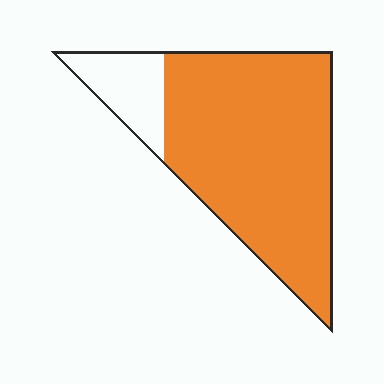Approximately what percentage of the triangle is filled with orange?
Approximately 85%.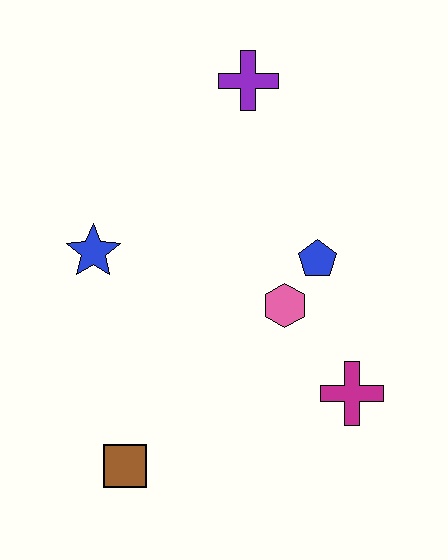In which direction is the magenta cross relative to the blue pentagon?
The magenta cross is below the blue pentagon.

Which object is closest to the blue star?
The pink hexagon is closest to the blue star.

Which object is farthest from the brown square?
The purple cross is farthest from the brown square.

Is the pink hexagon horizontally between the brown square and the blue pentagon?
Yes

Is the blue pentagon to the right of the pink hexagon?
Yes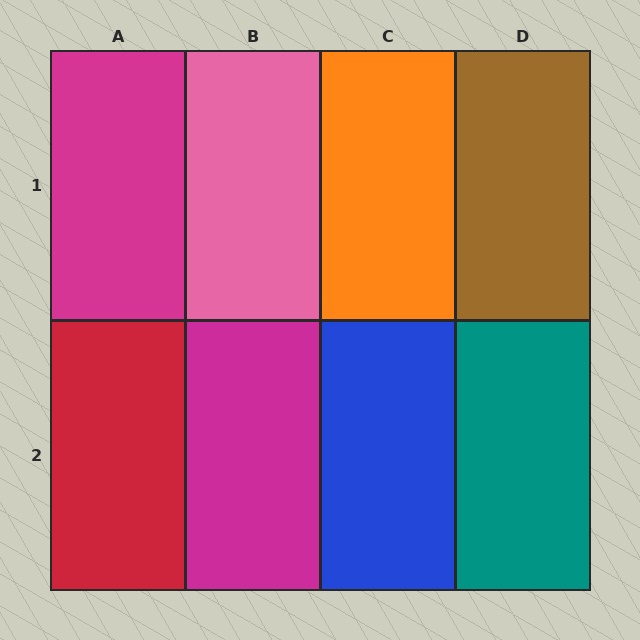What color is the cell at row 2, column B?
Magenta.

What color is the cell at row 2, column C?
Blue.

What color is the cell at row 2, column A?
Red.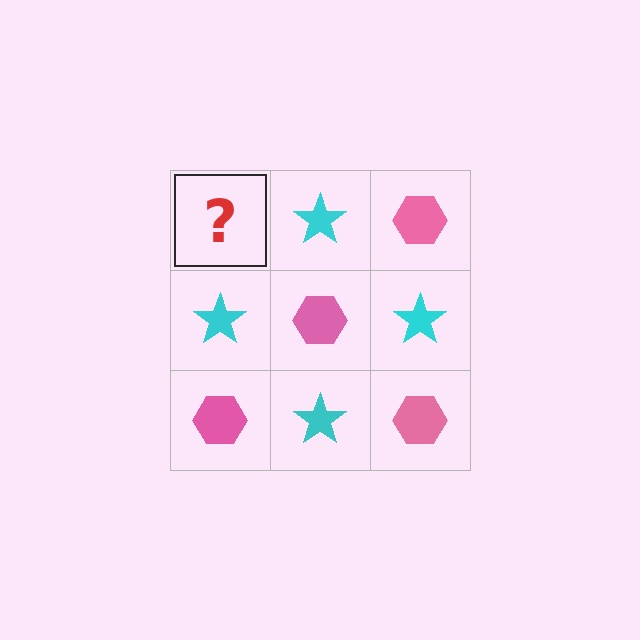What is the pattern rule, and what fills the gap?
The rule is that it alternates pink hexagon and cyan star in a checkerboard pattern. The gap should be filled with a pink hexagon.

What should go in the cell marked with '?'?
The missing cell should contain a pink hexagon.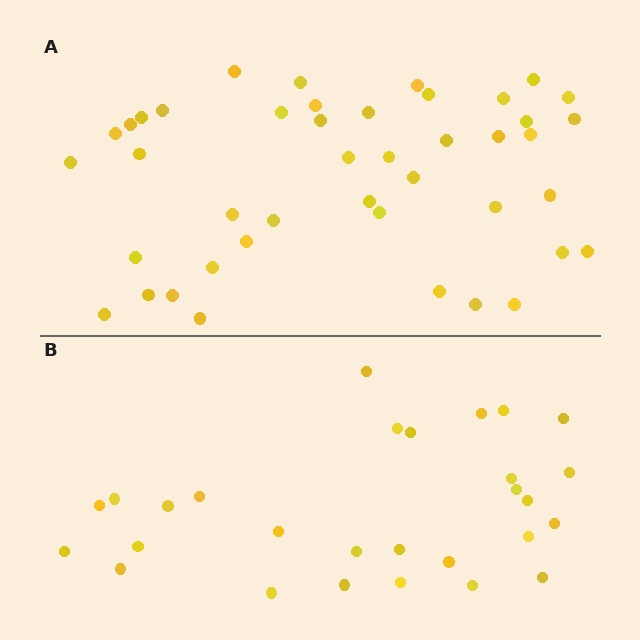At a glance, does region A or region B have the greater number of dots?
Region A (the top region) has more dots.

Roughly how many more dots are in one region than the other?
Region A has approximately 15 more dots than region B.